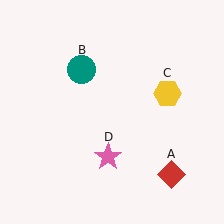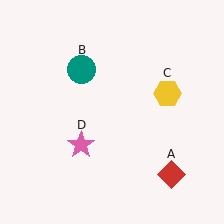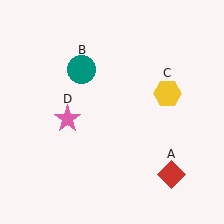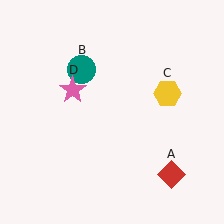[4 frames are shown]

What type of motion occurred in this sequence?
The pink star (object D) rotated clockwise around the center of the scene.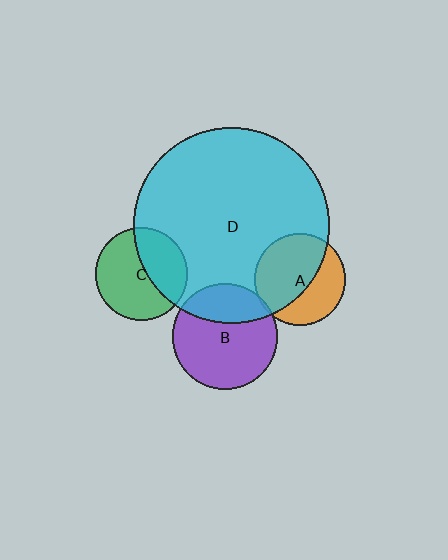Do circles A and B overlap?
Yes.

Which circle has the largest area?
Circle D (cyan).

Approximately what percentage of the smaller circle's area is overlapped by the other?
Approximately 5%.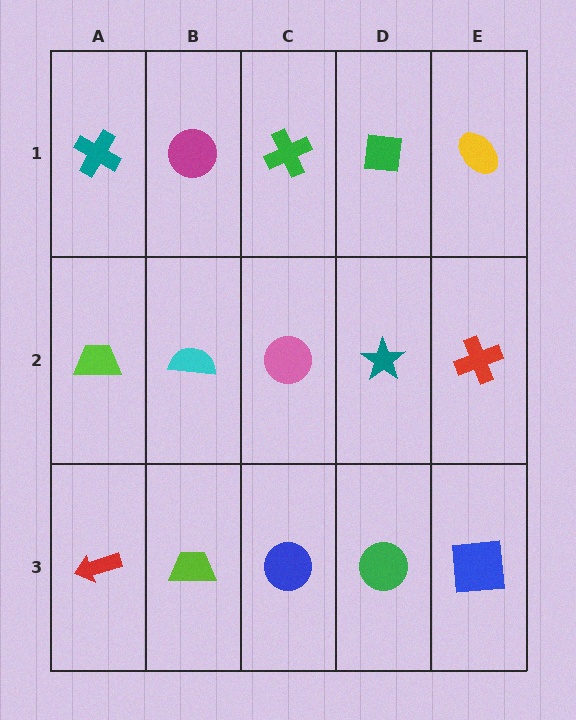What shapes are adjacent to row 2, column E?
A yellow ellipse (row 1, column E), a blue square (row 3, column E), a teal star (row 2, column D).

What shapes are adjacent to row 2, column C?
A green cross (row 1, column C), a blue circle (row 3, column C), a cyan semicircle (row 2, column B), a teal star (row 2, column D).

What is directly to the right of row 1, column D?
A yellow ellipse.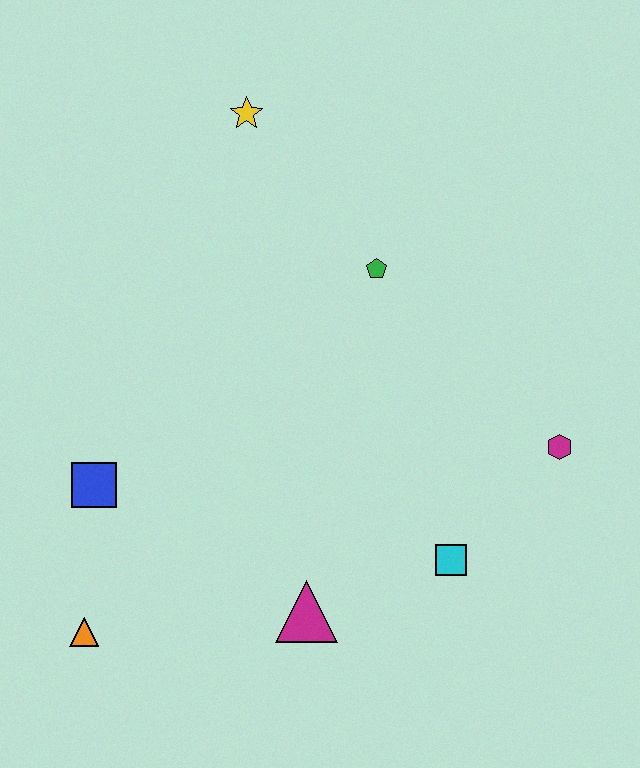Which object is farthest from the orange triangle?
The yellow star is farthest from the orange triangle.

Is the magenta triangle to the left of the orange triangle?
No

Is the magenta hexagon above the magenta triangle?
Yes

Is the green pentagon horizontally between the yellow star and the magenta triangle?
No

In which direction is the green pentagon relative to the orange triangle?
The green pentagon is above the orange triangle.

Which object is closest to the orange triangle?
The blue square is closest to the orange triangle.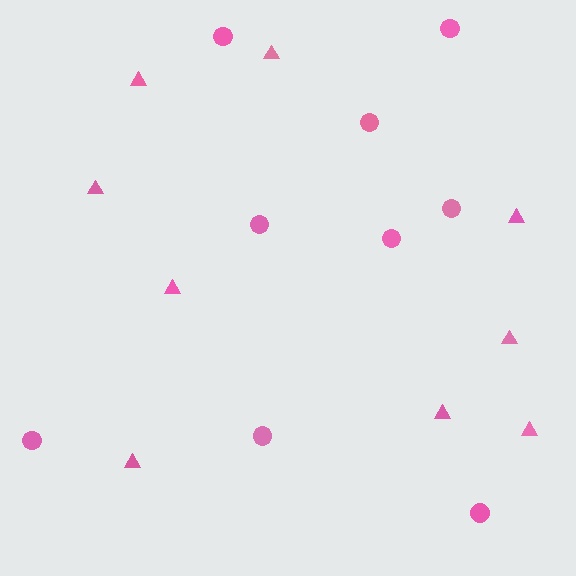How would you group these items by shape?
There are 2 groups: one group of triangles (9) and one group of circles (9).